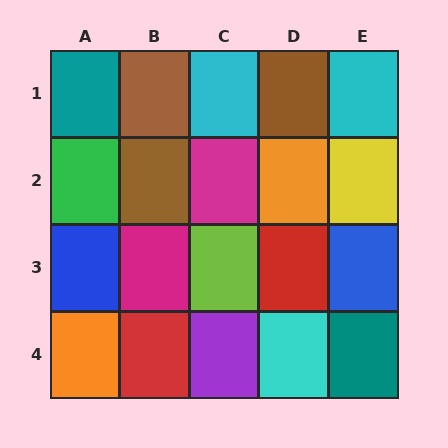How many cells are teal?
2 cells are teal.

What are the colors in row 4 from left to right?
Orange, red, purple, cyan, teal.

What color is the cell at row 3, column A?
Blue.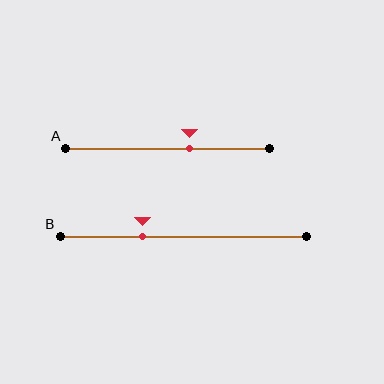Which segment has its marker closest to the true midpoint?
Segment A has its marker closest to the true midpoint.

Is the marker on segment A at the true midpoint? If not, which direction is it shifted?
No, the marker on segment A is shifted to the right by about 11% of the segment length.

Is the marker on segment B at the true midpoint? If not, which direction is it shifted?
No, the marker on segment B is shifted to the left by about 17% of the segment length.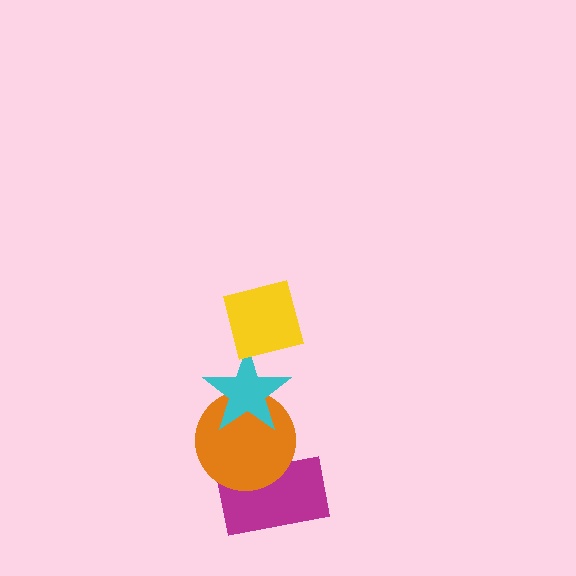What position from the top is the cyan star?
The cyan star is 2nd from the top.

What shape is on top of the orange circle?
The cyan star is on top of the orange circle.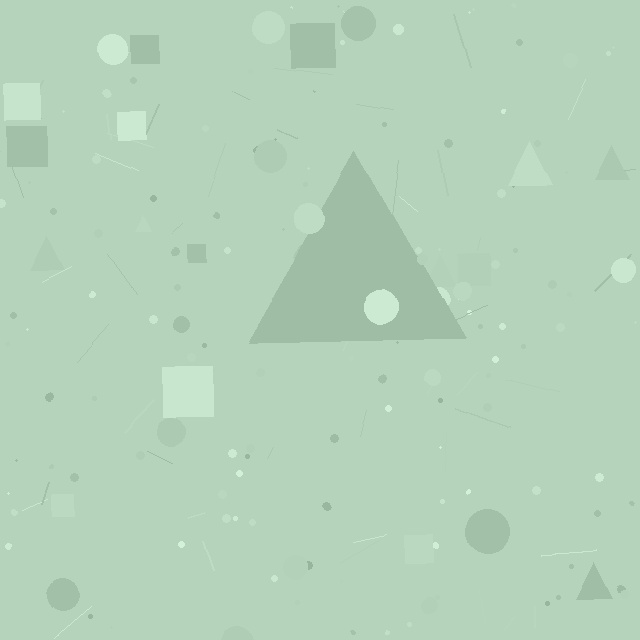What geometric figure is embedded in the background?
A triangle is embedded in the background.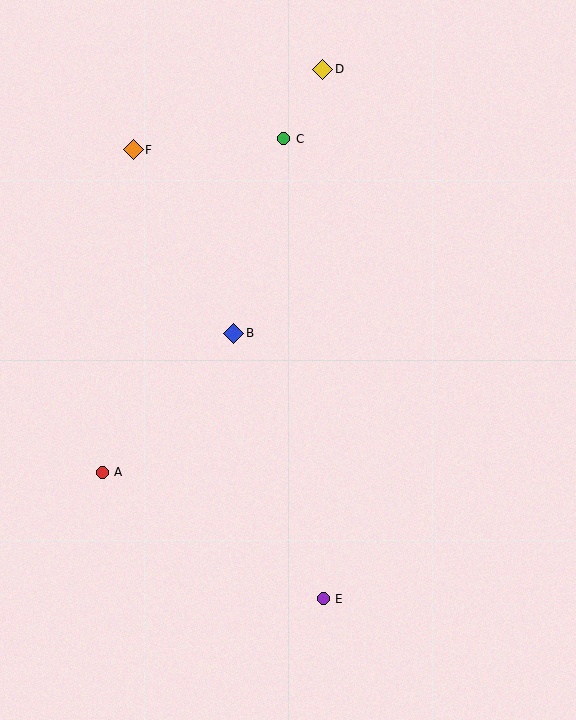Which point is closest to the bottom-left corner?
Point A is closest to the bottom-left corner.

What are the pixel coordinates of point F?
Point F is at (133, 150).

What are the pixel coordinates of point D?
Point D is at (323, 69).